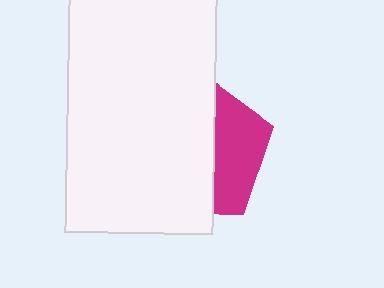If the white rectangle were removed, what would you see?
You would see the complete magenta pentagon.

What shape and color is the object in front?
The object in front is a white rectangle.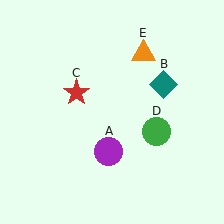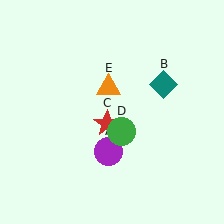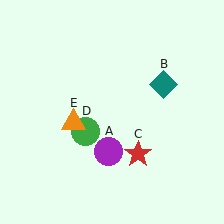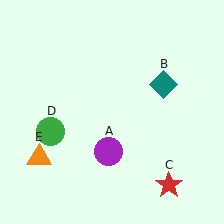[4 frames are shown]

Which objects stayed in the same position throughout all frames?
Purple circle (object A) and teal diamond (object B) remained stationary.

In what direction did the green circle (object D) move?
The green circle (object D) moved left.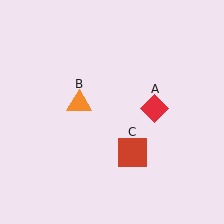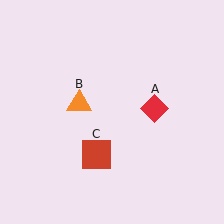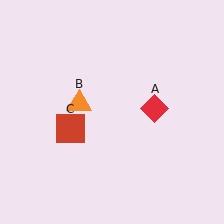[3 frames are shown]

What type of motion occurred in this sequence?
The red square (object C) rotated clockwise around the center of the scene.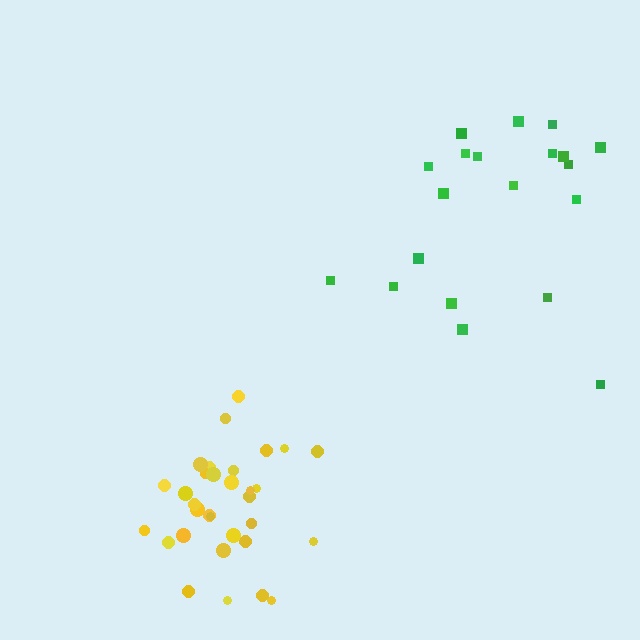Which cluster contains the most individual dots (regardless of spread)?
Yellow (33).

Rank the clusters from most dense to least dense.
yellow, green.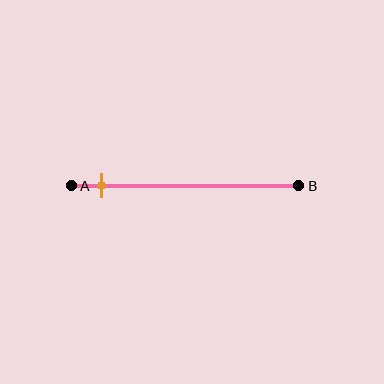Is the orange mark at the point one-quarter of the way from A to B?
No, the mark is at about 15% from A, not at the 25% one-quarter point.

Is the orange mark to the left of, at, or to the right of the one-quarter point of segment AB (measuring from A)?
The orange mark is to the left of the one-quarter point of segment AB.